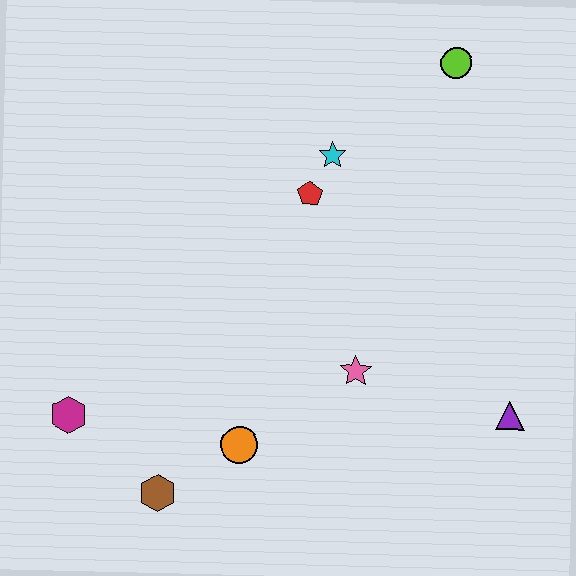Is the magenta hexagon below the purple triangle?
Yes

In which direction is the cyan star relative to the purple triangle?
The cyan star is above the purple triangle.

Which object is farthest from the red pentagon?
The brown hexagon is farthest from the red pentagon.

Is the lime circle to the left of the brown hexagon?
No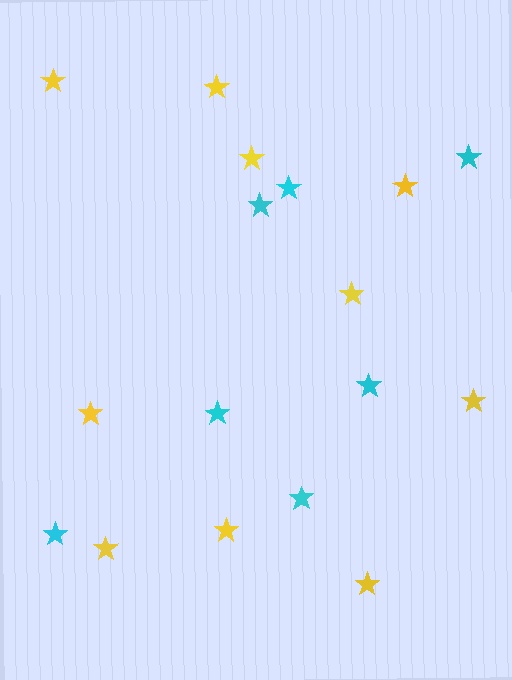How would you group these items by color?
There are 2 groups: one group of cyan stars (7) and one group of yellow stars (10).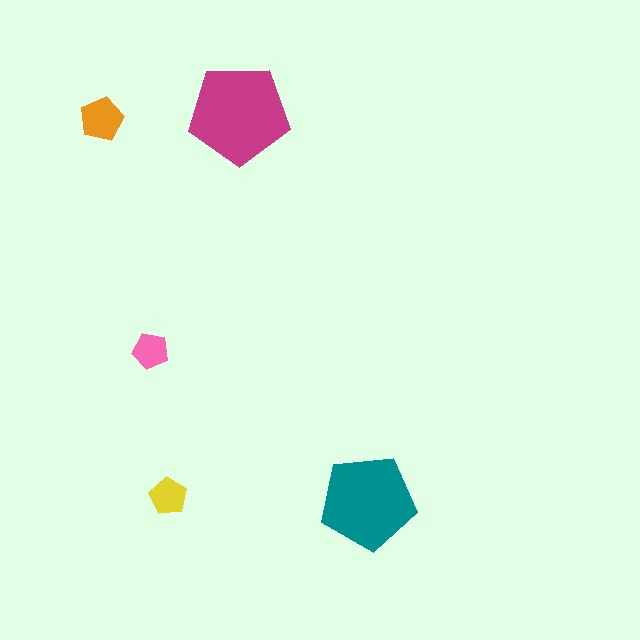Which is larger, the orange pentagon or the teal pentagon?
The teal one.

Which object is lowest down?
The teal pentagon is bottommost.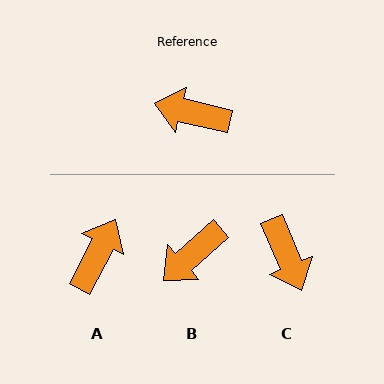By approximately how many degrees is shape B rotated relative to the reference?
Approximately 55 degrees counter-clockwise.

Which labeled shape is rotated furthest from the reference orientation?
C, about 126 degrees away.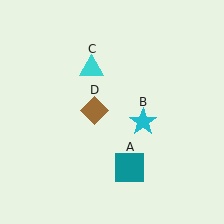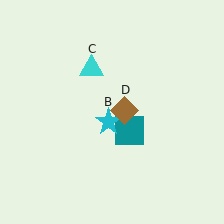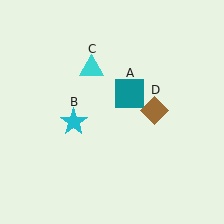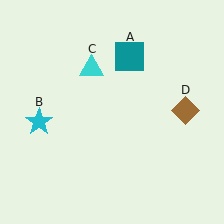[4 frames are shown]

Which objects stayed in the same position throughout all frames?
Cyan triangle (object C) remained stationary.